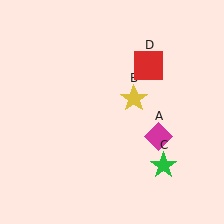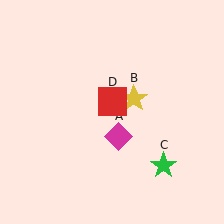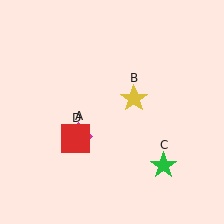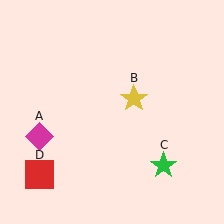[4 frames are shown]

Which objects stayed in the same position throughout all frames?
Yellow star (object B) and green star (object C) remained stationary.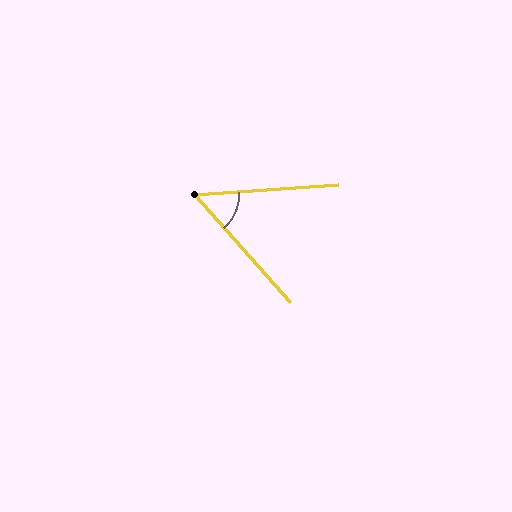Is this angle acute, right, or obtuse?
It is acute.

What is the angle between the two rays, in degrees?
Approximately 53 degrees.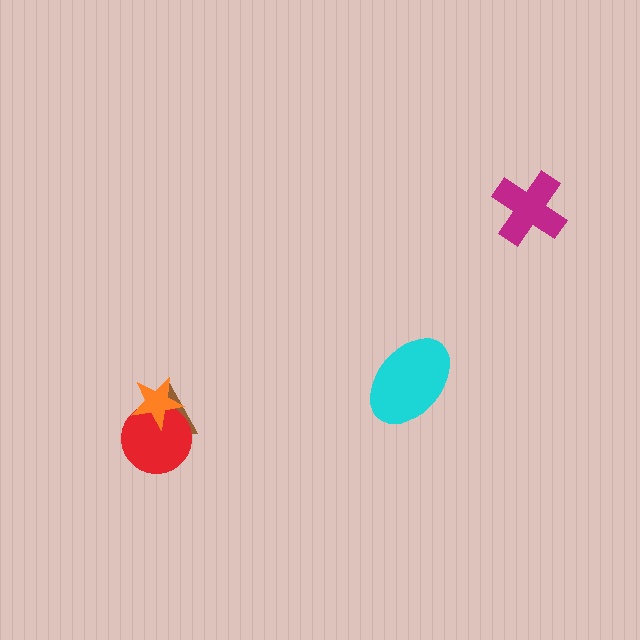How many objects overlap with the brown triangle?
2 objects overlap with the brown triangle.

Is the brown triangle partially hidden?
Yes, it is partially covered by another shape.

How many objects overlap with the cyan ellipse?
0 objects overlap with the cyan ellipse.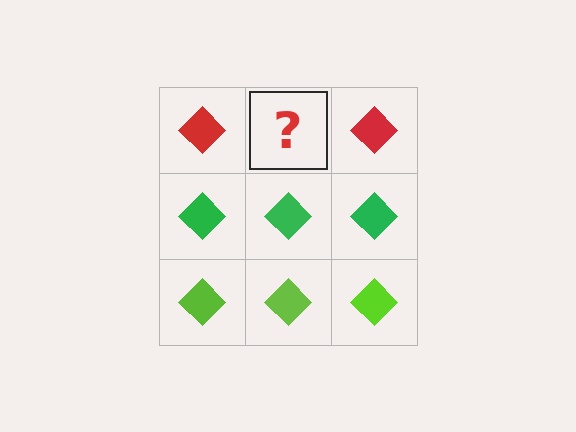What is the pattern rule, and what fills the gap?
The rule is that each row has a consistent color. The gap should be filled with a red diamond.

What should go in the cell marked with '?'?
The missing cell should contain a red diamond.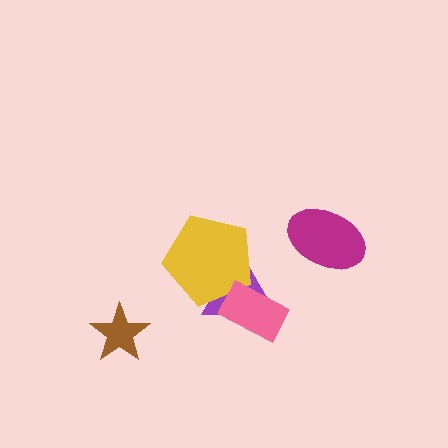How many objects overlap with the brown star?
0 objects overlap with the brown star.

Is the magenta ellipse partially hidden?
No, no other shape covers it.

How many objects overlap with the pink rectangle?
2 objects overlap with the pink rectangle.